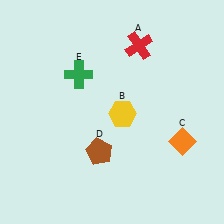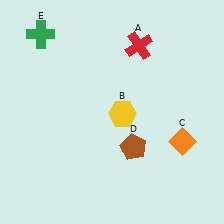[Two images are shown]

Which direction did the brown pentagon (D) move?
The brown pentagon (D) moved right.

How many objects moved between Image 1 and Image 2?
2 objects moved between the two images.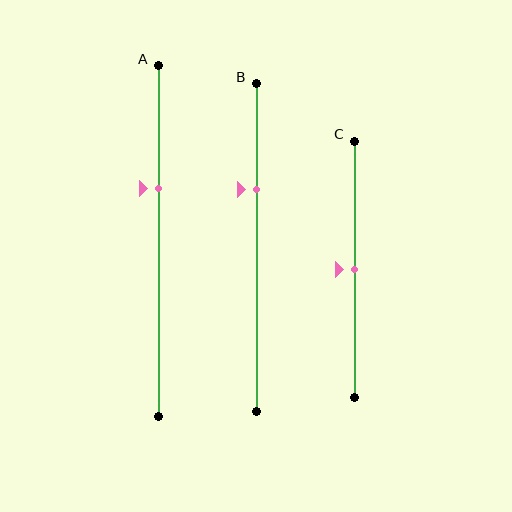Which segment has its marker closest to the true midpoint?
Segment C has its marker closest to the true midpoint.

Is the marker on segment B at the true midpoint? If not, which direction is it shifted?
No, the marker on segment B is shifted upward by about 18% of the segment length.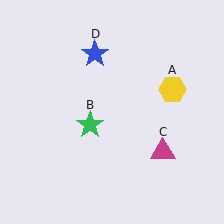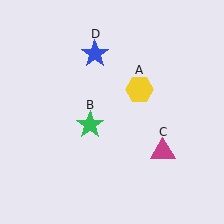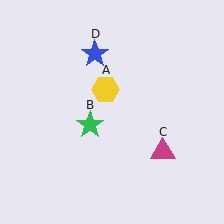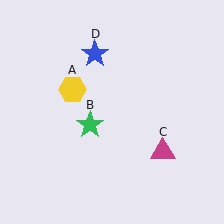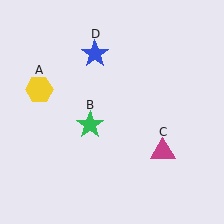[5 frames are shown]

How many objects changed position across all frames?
1 object changed position: yellow hexagon (object A).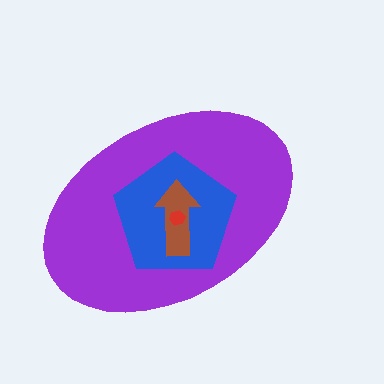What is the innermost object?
The red hexagon.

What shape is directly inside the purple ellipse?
The blue pentagon.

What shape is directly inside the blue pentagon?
The brown arrow.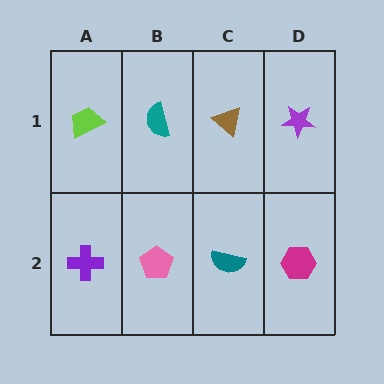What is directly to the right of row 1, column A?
A teal semicircle.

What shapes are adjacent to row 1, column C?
A teal semicircle (row 2, column C), a teal semicircle (row 1, column B), a purple star (row 1, column D).